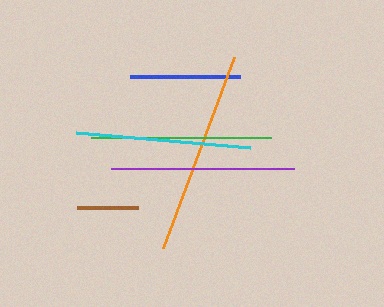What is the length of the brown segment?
The brown segment is approximately 61 pixels long.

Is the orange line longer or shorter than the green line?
The orange line is longer than the green line.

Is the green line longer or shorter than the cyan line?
The green line is longer than the cyan line.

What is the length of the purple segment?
The purple segment is approximately 182 pixels long.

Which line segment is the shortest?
The brown line is the shortest at approximately 61 pixels.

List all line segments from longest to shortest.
From longest to shortest: orange, purple, green, cyan, blue, brown.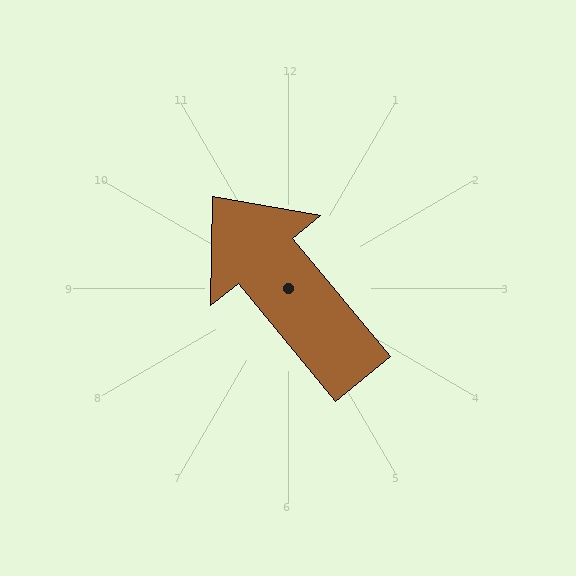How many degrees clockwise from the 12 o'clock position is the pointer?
Approximately 321 degrees.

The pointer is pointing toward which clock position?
Roughly 11 o'clock.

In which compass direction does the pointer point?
Northwest.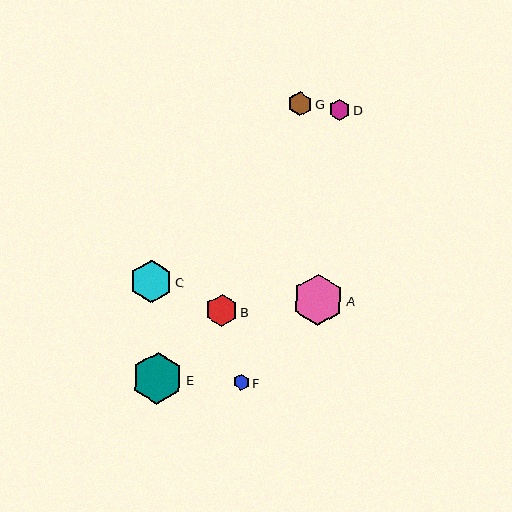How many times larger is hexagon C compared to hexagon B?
Hexagon C is approximately 1.3 times the size of hexagon B.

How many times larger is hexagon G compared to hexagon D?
Hexagon G is approximately 1.2 times the size of hexagon D.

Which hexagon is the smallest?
Hexagon F is the smallest with a size of approximately 16 pixels.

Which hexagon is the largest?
Hexagon E is the largest with a size of approximately 52 pixels.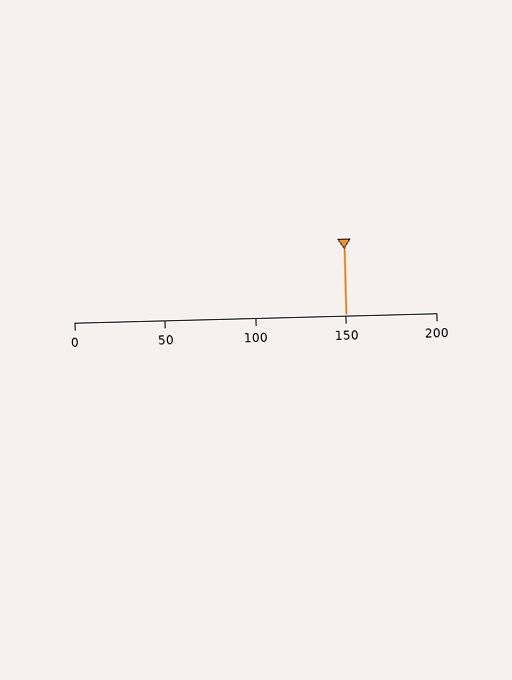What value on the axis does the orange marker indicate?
The marker indicates approximately 150.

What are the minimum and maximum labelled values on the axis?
The axis runs from 0 to 200.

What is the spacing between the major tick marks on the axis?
The major ticks are spaced 50 apart.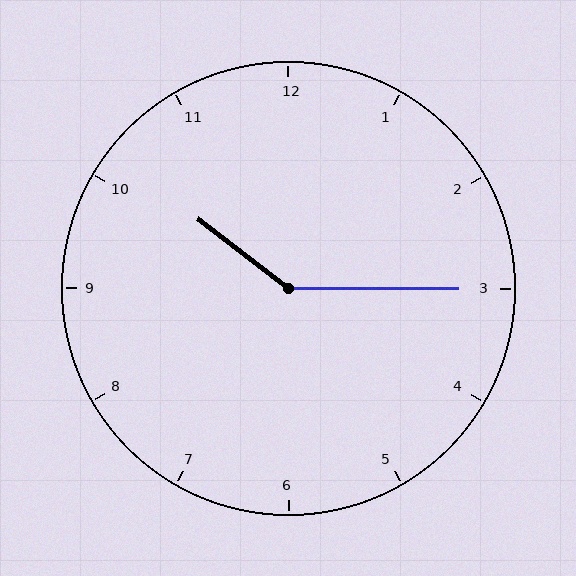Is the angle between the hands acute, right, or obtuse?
It is obtuse.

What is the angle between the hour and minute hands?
Approximately 142 degrees.